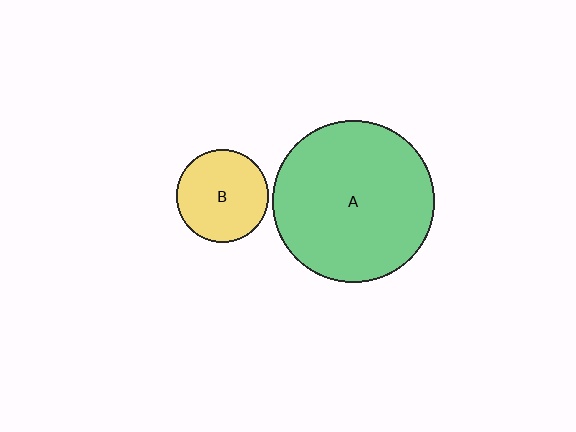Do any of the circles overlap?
No, none of the circles overlap.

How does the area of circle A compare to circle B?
Approximately 3.1 times.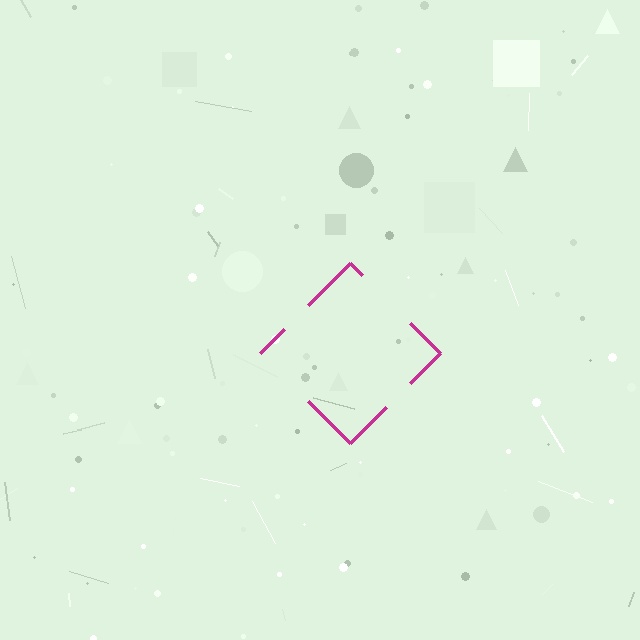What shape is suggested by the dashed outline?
The dashed outline suggests a diamond.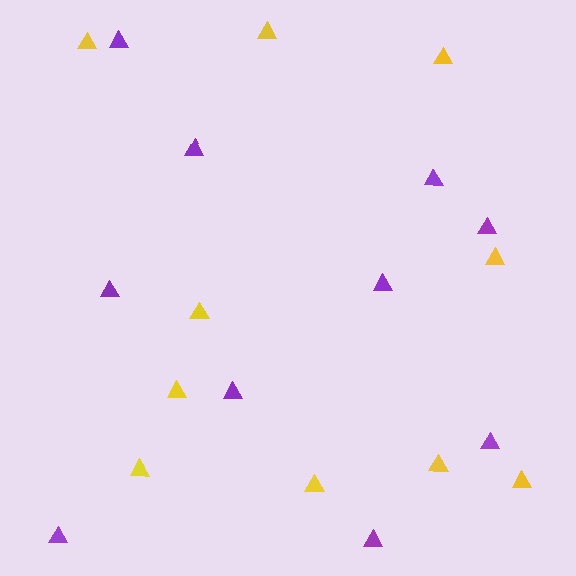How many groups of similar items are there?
There are 2 groups: one group of yellow triangles (10) and one group of purple triangles (10).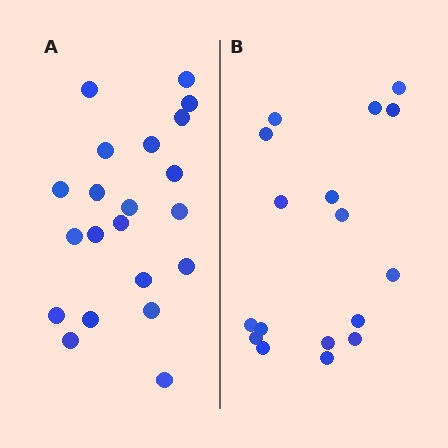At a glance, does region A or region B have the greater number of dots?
Region A (the left region) has more dots.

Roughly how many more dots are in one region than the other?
Region A has about 4 more dots than region B.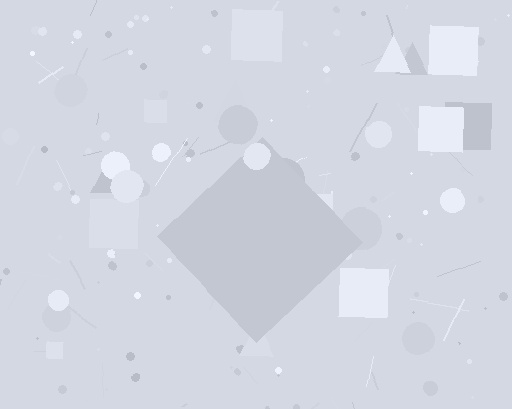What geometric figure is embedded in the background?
A diamond is embedded in the background.